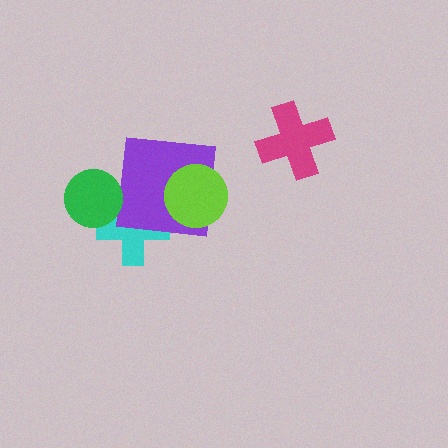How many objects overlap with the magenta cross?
0 objects overlap with the magenta cross.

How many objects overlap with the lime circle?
1 object overlaps with the lime circle.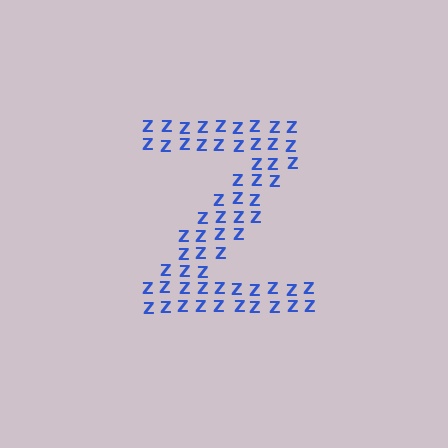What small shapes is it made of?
It is made of small letter Z's.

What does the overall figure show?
The overall figure shows the letter Z.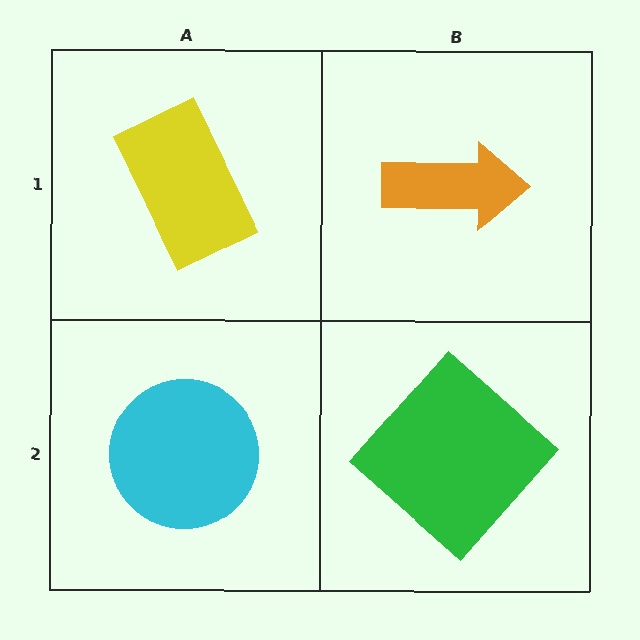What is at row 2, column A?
A cyan circle.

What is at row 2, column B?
A green diamond.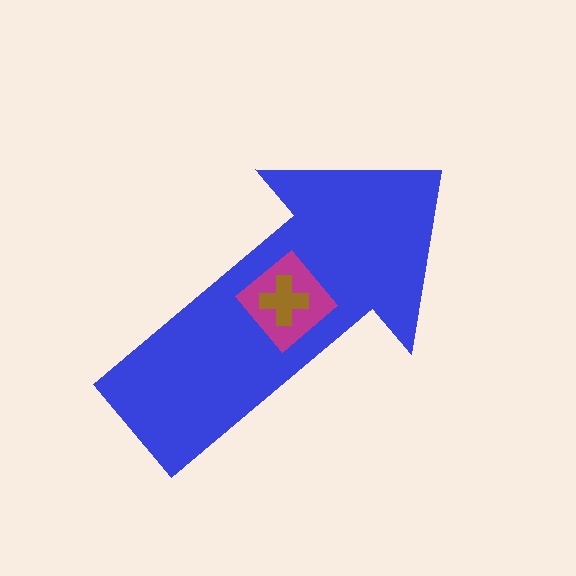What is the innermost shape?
The brown cross.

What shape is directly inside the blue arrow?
The magenta diamond.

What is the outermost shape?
The blue arrow.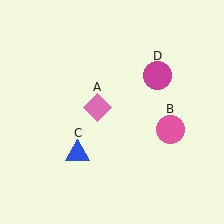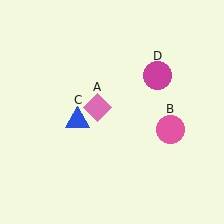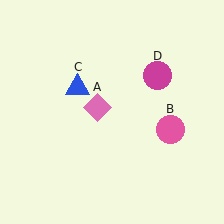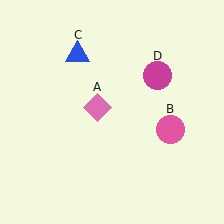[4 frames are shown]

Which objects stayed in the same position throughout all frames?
Pink diamond (object A) and pink circle (object B) and magenta circle (object D) remained stationary.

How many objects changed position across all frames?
1 object changed position: blue triangle (object C).